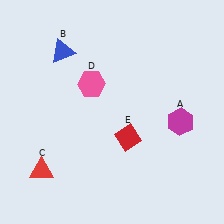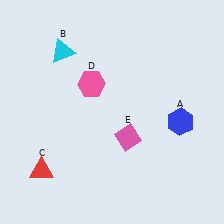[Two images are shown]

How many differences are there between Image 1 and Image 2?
There are 3 differences between the two images.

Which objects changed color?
A changed from magenta to blue. B changed from blue to cyan. E changed from red to pink.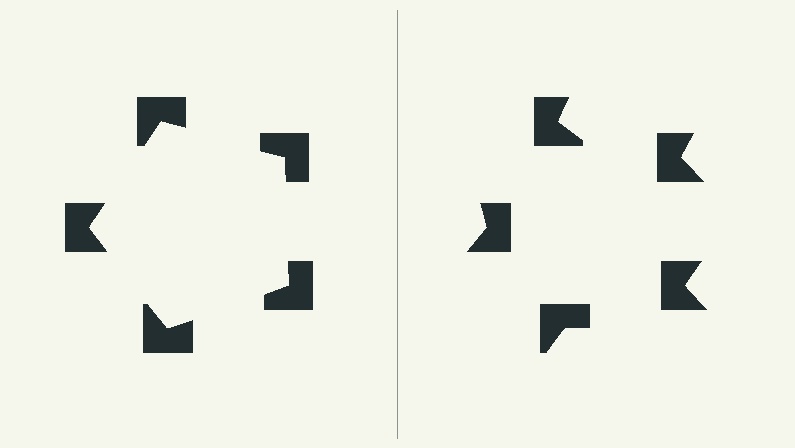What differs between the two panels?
The notched squares are positioned identically on both sides; only the wedge orientations differ. On the left they align to a pentagon; on the right they are misaligned.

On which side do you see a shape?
An illusory pentagon appears on the left side. On the right side the wedge cuts are rotated, so no coherent shape forms.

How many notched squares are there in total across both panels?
10 — 5 on each side.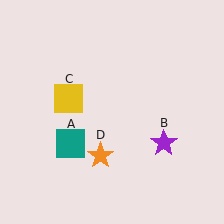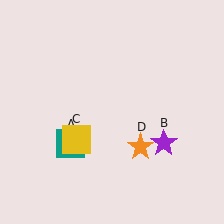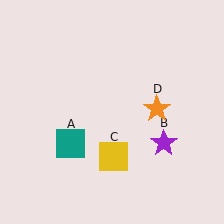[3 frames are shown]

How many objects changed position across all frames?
2 objects changed position: yellow square (object C), orange star (object D).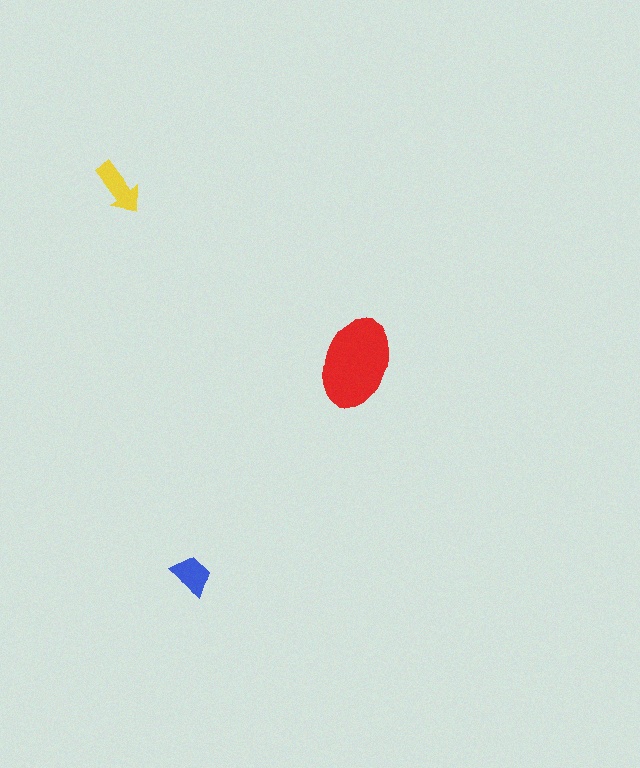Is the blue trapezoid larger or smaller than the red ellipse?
Smaller.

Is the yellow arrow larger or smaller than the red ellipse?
Smaller.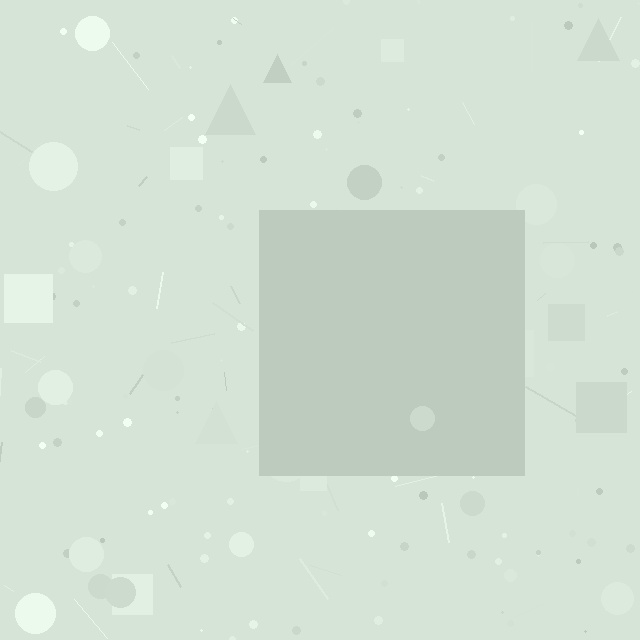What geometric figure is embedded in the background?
A square is embedded in the background.